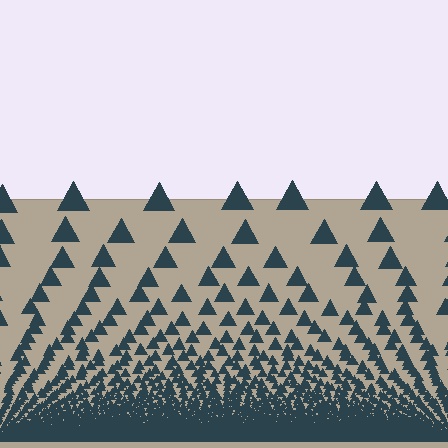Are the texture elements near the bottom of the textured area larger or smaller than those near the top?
Smaller. The gradient is inverted — elements near the bottom are smaller and denser.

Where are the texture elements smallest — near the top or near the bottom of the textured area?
Near the bottom.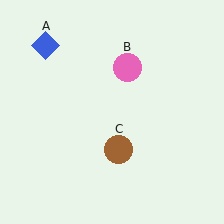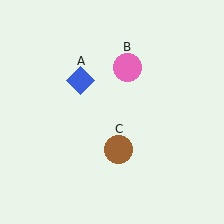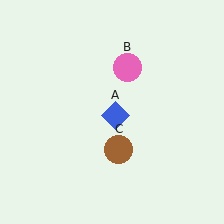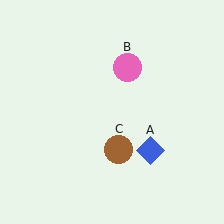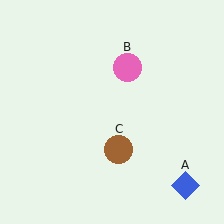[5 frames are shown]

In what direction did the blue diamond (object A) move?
The blue diamond (object A) moved down and to the right.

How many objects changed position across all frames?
1 object changed position: blue diamond (object A).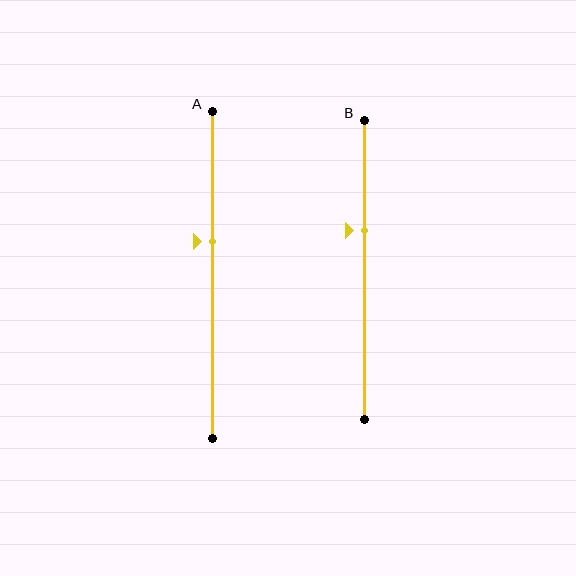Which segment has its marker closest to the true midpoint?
Segment A has its marker closest to the true midpoint.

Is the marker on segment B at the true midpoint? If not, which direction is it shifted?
No, the marker on segment B is shifted upward by about 13% of the segment length.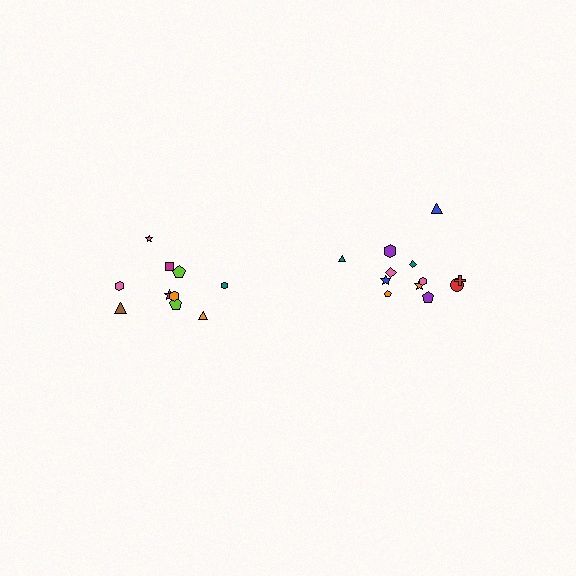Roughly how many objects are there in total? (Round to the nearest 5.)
Roughly 20 objects in total.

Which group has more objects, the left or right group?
The right group.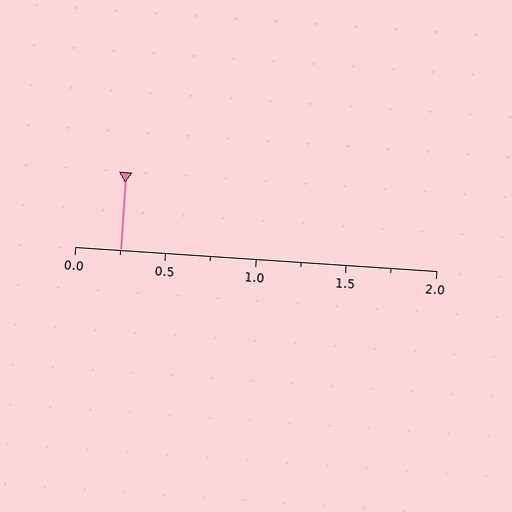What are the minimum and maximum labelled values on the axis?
The axis runs from 0.0 to 2.0.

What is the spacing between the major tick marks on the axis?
The major ticks are spaced 0.5 apart.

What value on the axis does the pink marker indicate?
The marker indicates approximately 0.25.